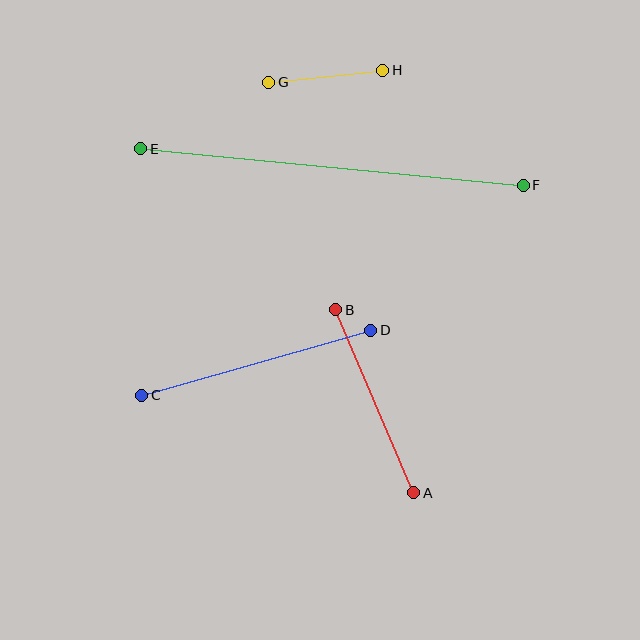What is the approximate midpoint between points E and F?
The midpoint is at approximately (332, 167) pixels.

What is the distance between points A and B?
The distance is approximately 199 pixels.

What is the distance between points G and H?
The distance is approximately 114 pixels.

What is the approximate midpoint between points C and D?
The midpoint is at approximately (256, 363) pixels.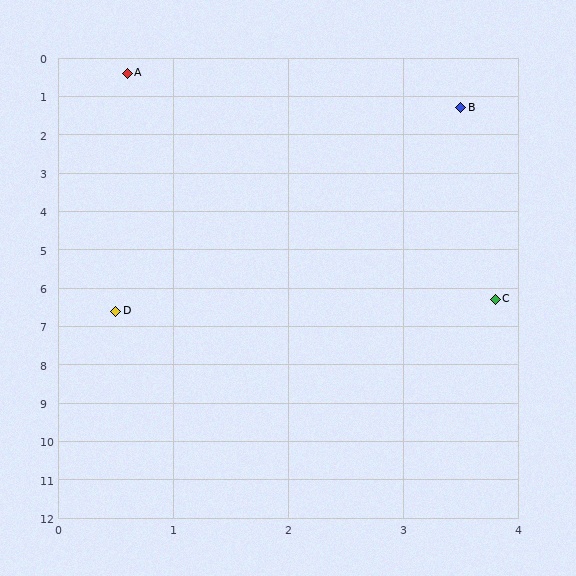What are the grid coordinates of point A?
Point A is at approximately (0.6, 0.4).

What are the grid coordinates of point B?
Point B is at approximately (3.5, 1.3).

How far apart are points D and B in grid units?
Points D and B are about 6.1 grid units apart.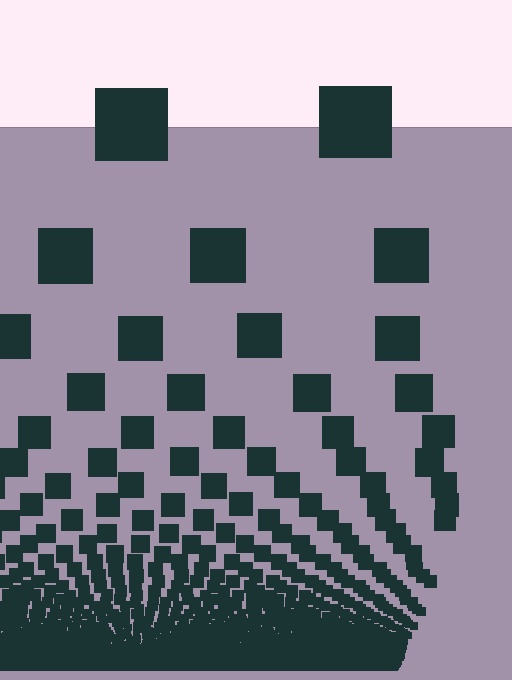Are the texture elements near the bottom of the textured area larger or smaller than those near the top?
Smaller. The gradient is inverted — elements near the bottom are smaller and denser.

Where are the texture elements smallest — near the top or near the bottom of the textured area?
Near the bottom.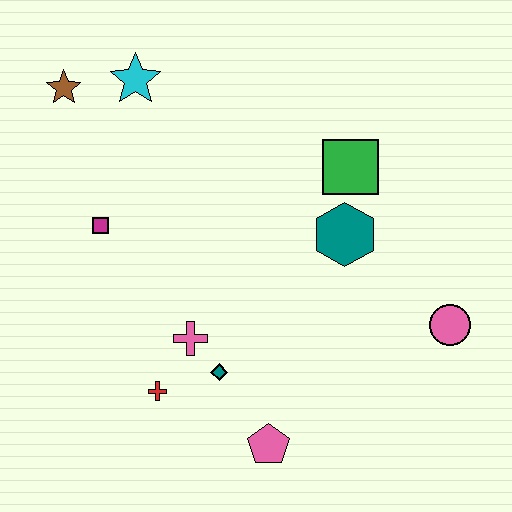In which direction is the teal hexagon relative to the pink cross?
The teal hexagon is to the right of the pink cross.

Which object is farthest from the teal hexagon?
The brown star is farthest from the teal hexagon.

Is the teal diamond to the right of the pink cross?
Yes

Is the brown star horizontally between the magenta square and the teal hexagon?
No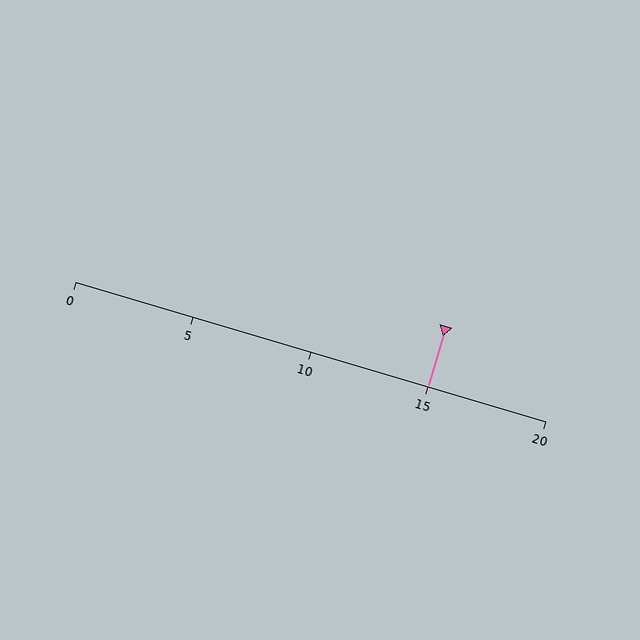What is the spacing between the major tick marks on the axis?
The major ticks are spaced 5 apart.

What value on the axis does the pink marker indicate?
The marker indicates approximately 15.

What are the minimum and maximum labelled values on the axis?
The axis runs from 0 to 20.